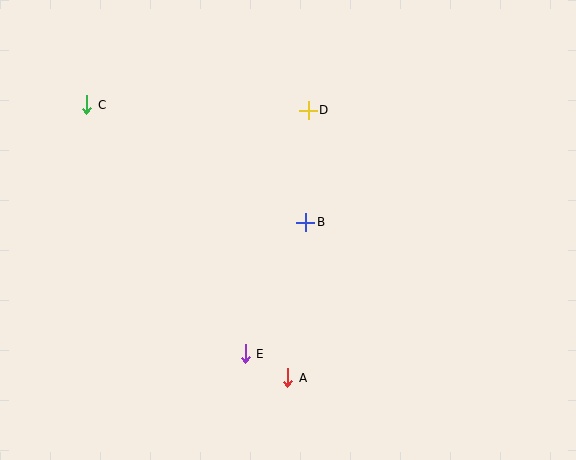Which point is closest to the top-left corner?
Point C is closest to the top-left corner.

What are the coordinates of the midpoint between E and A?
The midpoint between E and A is at (266, 366).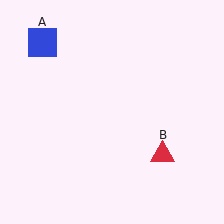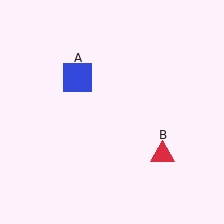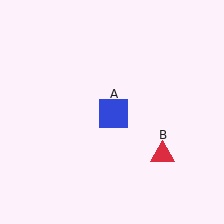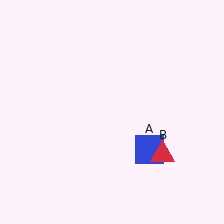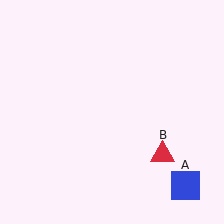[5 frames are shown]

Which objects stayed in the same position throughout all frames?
Red triangle (object B) remained stationary.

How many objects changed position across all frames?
1 object changed position: blue square (object A).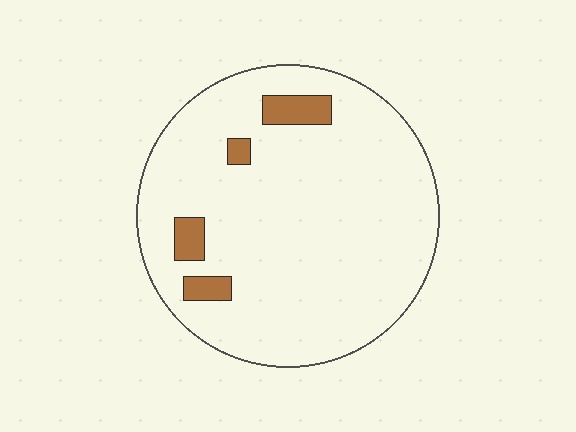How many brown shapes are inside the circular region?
4.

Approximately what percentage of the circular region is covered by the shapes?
Approximately 5%.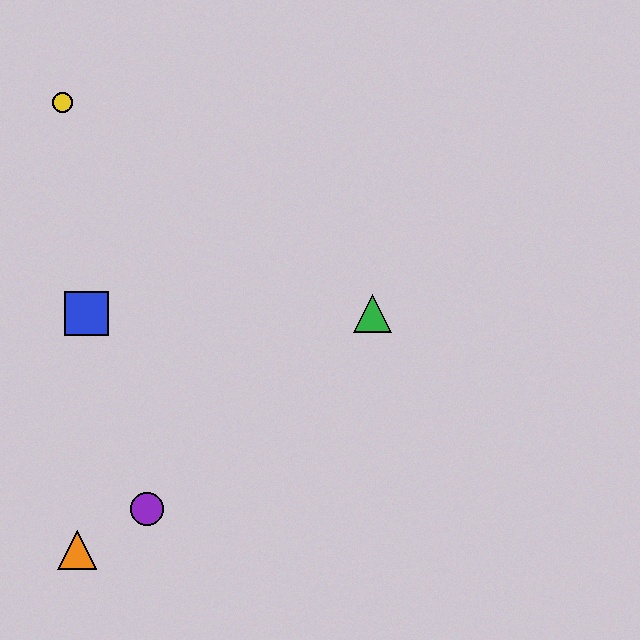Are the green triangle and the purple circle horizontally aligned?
No, the green triangle is at y≈314 and the purple circle is at y≈509.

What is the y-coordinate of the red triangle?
The red triangle is at y≈314.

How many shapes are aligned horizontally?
3 shapes (the red triangle, the blue square, the green triangle) are aligned horizontally.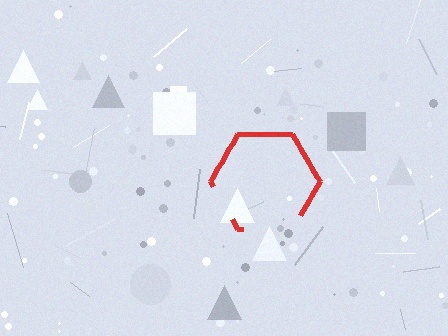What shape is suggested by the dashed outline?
The dashed outline suggests a hexagon.